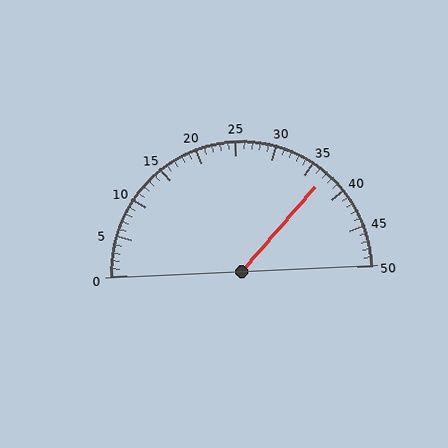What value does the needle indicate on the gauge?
The needle indicates approximately 37.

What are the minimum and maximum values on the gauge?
The gauge ranges from 0 to 50.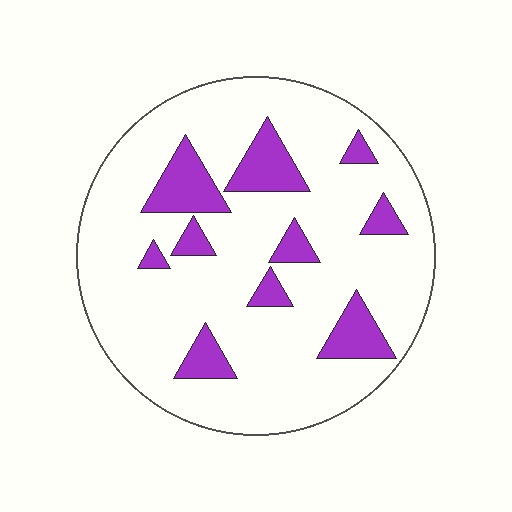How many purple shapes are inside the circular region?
10.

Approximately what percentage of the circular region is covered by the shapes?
Approximately 15%.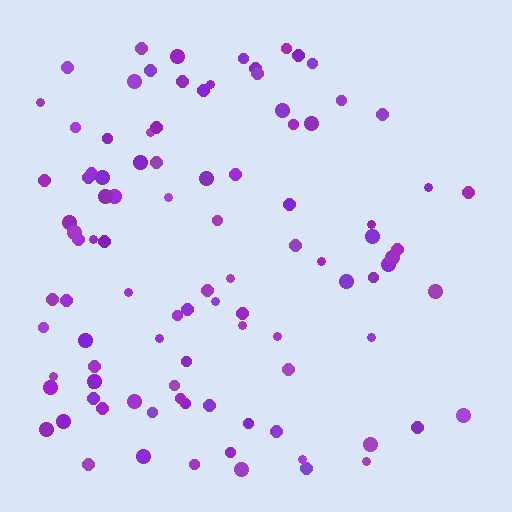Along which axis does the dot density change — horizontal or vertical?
Horizontal.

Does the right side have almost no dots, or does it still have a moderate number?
Still a moderate number, just noticeably fewer than the left.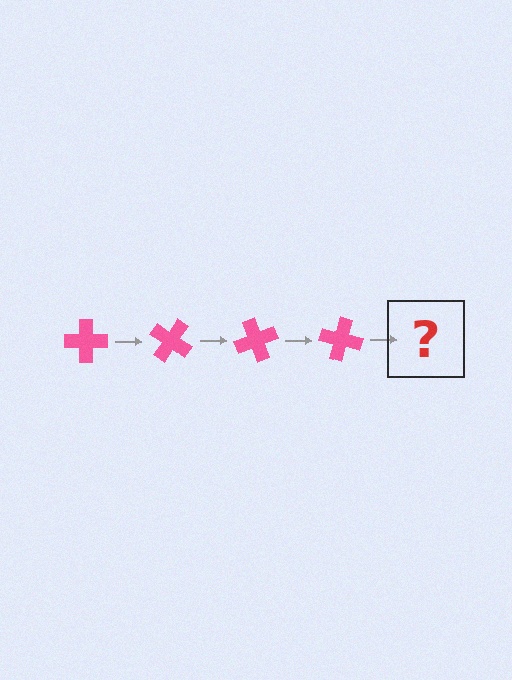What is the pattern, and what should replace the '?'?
The pattern is that the cross rotates 35 degrees each step. The '?' should be a pink cross rotated 140 degrees.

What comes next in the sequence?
The next element should be a pink cross rotated 140 degrees.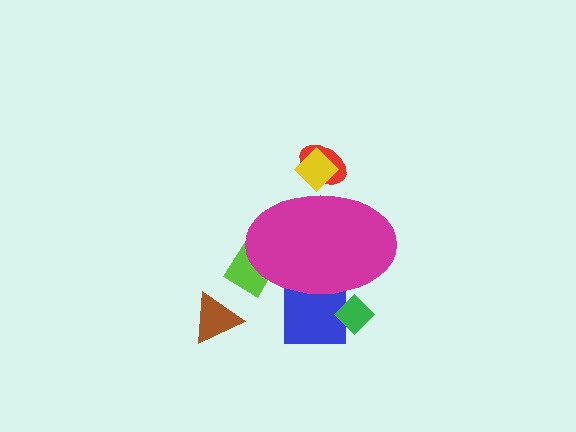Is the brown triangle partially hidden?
No, the brown triangle is fully visible.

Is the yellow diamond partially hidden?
Yes, the yellow diamond is partially hidden behind the magenta ellipse.